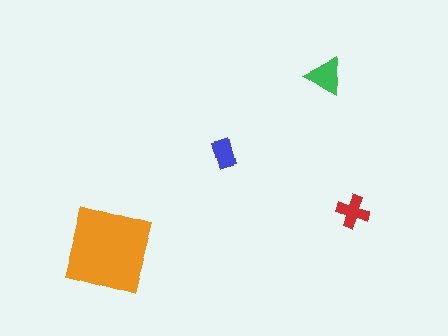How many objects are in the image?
There are 4 objects in the image.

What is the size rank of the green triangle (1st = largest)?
2nd.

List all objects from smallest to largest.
The blue rectangle, the red cross, the green triangle, the orange square.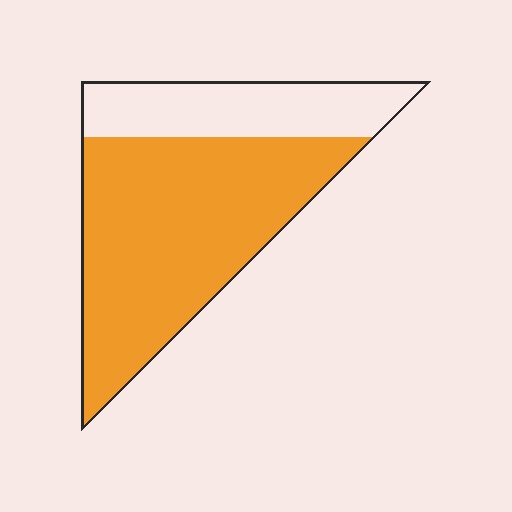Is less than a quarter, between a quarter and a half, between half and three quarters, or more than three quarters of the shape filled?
Between half and three quarters.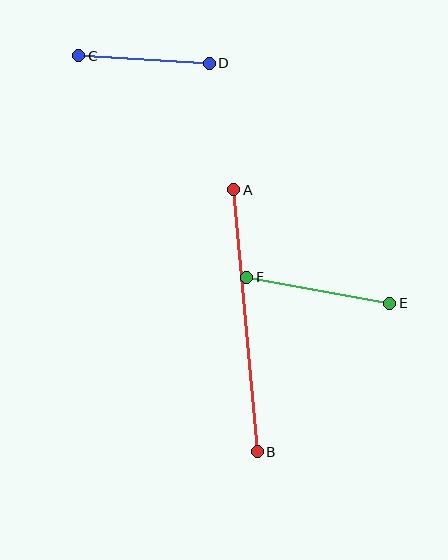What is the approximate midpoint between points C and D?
The midpoint is at approximately (144, 59) pixels.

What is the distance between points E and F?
The distance is approximately 146 pixels.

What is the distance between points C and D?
The distance is approximately 130 pixels.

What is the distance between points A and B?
The distance is approximately 263 pixels.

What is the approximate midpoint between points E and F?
The midpoint is at approximately (318, 290) pixels.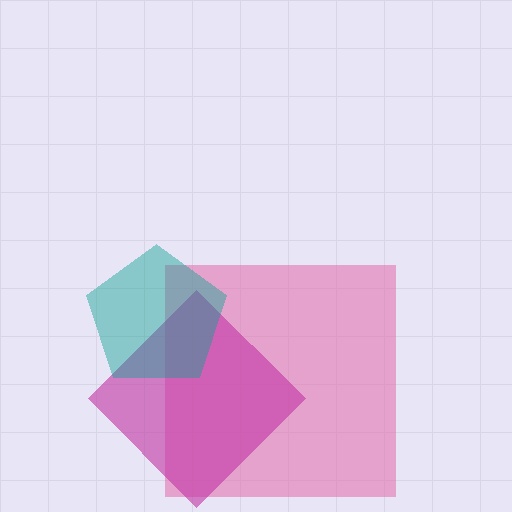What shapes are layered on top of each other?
The layered shapes are: a pink square, a magenta diamond, a teal pentagon.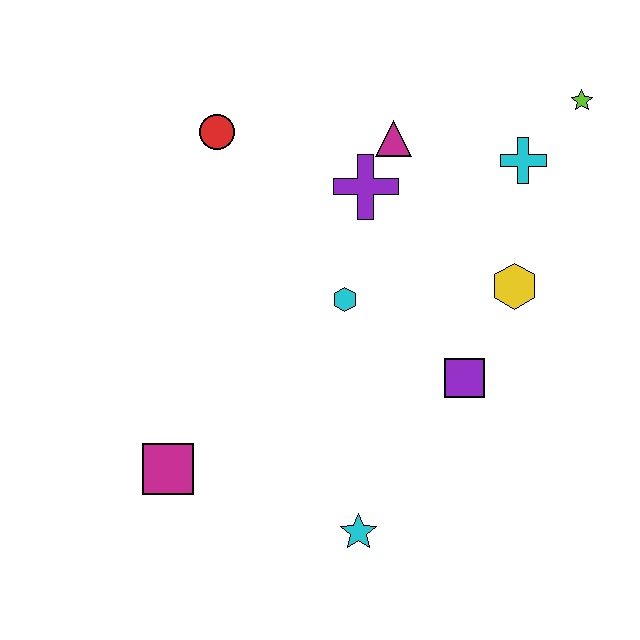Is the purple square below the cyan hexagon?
Yes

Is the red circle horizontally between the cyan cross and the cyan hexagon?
No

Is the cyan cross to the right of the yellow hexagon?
Yes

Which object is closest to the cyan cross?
The lime star is closest to the cyan cross.